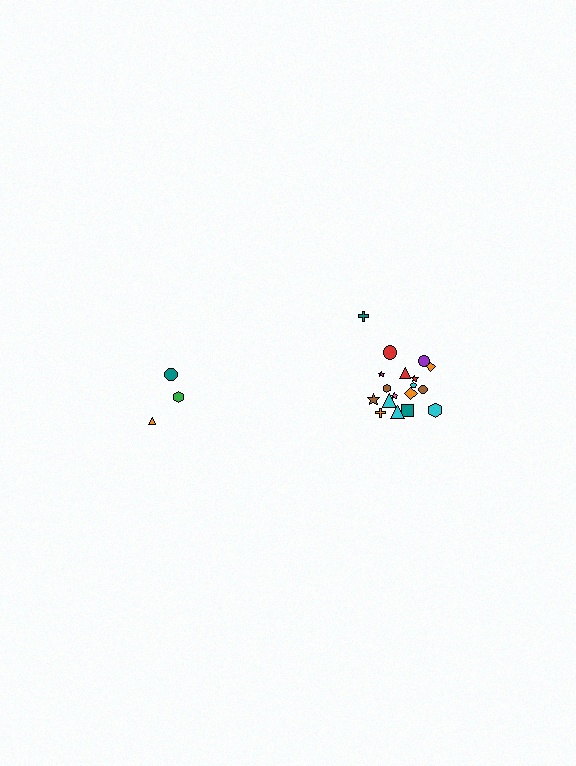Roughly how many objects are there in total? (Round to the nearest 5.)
Roughly 20 objects in total.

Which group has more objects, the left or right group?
The right group.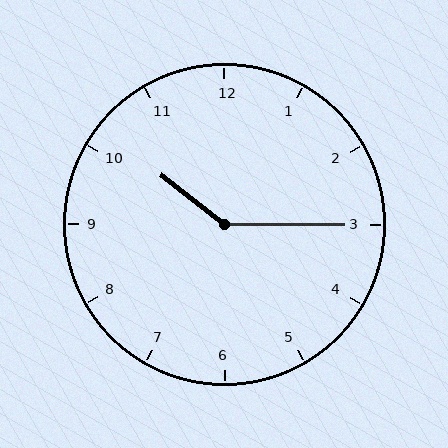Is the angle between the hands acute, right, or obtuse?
It is obtuse.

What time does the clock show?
10:15.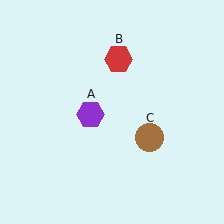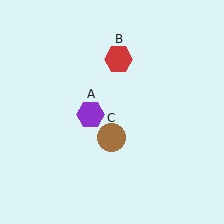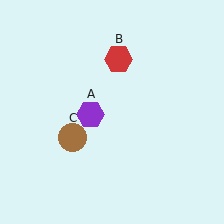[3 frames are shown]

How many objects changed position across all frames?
1 object changed position: brown circle (object C).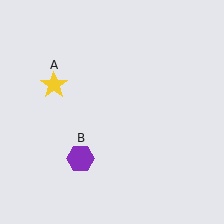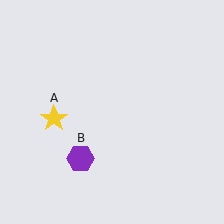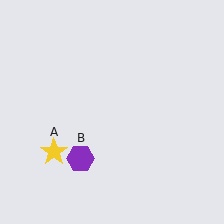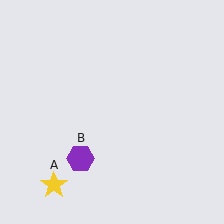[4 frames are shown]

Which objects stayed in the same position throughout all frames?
Purple hexagon (object B) remained stationary.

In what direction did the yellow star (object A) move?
The yellow star (object A) moved down.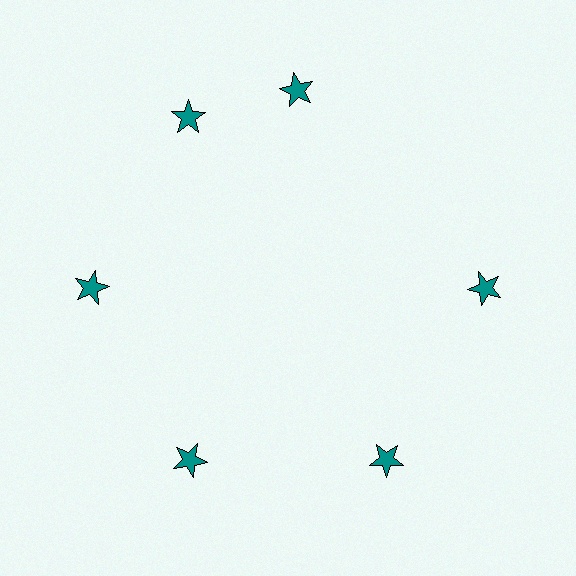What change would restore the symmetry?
The symmetry would be restored by rotating it back into even spacing with its neighbors so that all 6 stars sit at equal angles and equal distance from the center.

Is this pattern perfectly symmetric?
No. The 6 teal stars are arranged in a ring, but one element near the 1 o'clock position is rotated out of alignment along the ring, breaking the 6-fold rotational symmetry.